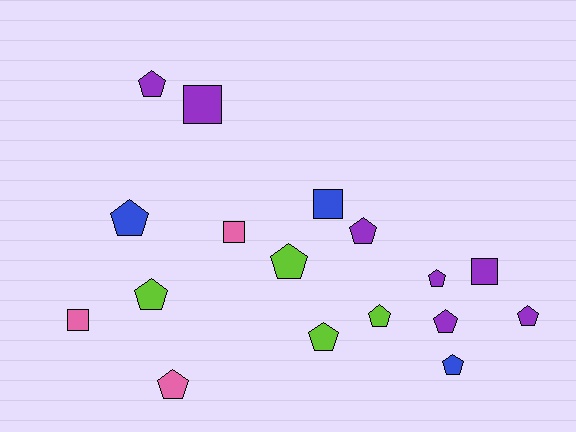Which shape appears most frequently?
Pentagon, with 12 objects.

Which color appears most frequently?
Purple, with 7 objects.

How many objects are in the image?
There are 17 objects.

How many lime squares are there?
There are no lime squares.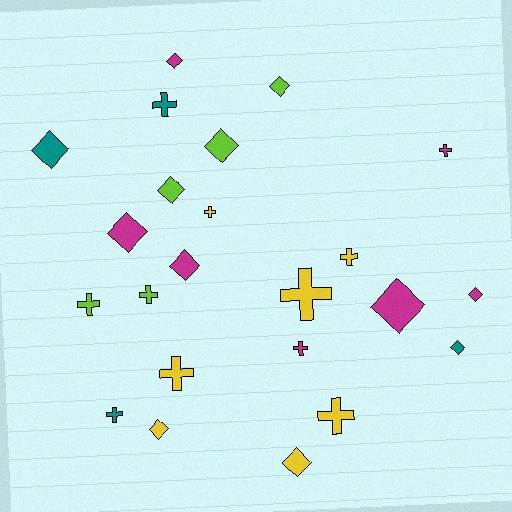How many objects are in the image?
There are 23 objects.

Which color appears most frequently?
Magenta, with 7 objects.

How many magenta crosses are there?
There are 2 magenta crosses.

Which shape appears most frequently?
Diamond, with 12 objects.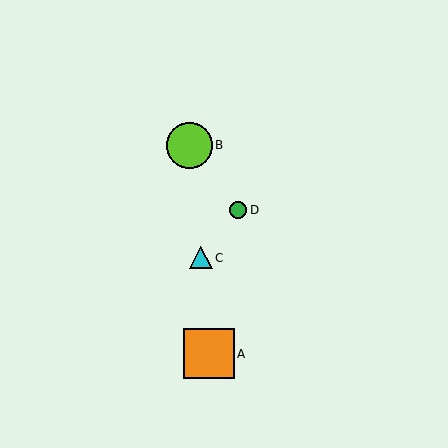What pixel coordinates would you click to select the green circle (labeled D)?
Click at (238, 210) to select the green circle D.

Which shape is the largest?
The orange square (labeled A) is the largest.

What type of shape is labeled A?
Shape A is an orange square.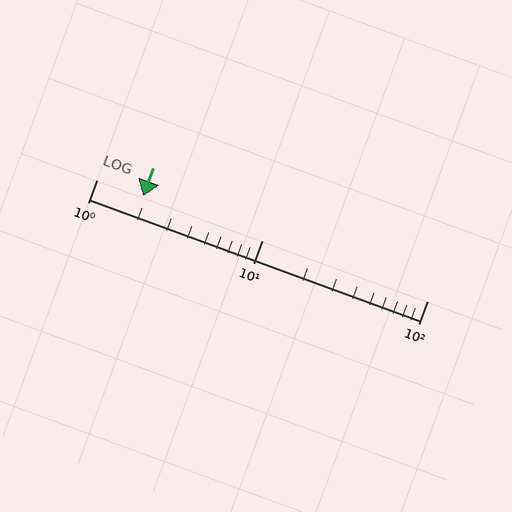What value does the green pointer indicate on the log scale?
The pointer indicates approximately 1.9.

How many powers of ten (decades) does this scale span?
The scale spans 2 decades, from 1 to 100.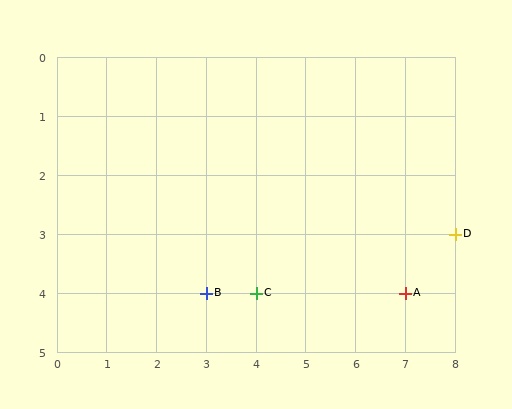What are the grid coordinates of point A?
Point A is at grid coordinates (7, 4).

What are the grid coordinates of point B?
Point B is at grid coordinates (3, 4).